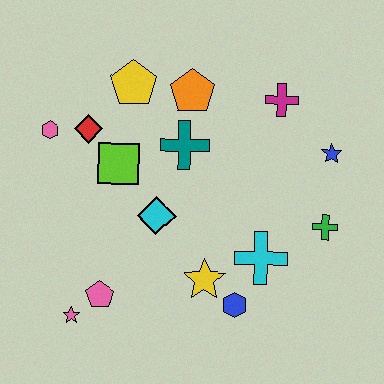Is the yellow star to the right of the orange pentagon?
Yes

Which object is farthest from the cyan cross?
The pink hexagon is farthest from the cyan cross.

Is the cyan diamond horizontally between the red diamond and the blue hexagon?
Yes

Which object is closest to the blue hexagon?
The yellow star is closest to the blue hexagon.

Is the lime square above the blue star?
No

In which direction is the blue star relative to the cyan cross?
The blue star is above the cyan cross.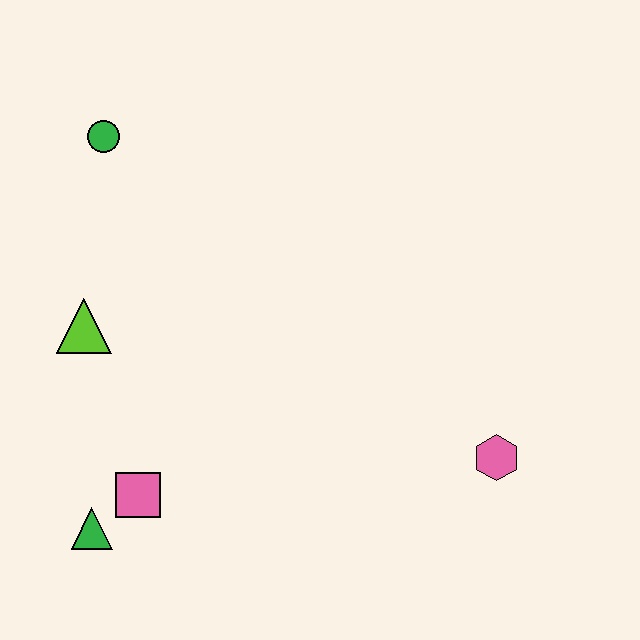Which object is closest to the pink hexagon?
The pink square is closest to the pink hexagon.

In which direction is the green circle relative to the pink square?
The green circle is above the pink square.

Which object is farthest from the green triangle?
The pink hexagon is farthest from the green triangle.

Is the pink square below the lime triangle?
Yes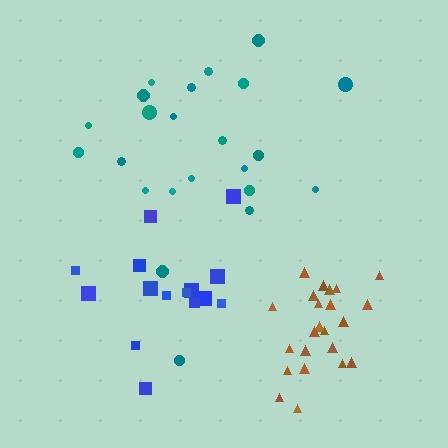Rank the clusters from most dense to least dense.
brown, blue, teal.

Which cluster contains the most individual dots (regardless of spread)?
Brown (23).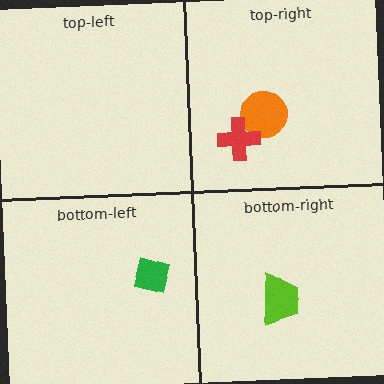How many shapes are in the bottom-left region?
1.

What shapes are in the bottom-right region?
The lime trapezoid.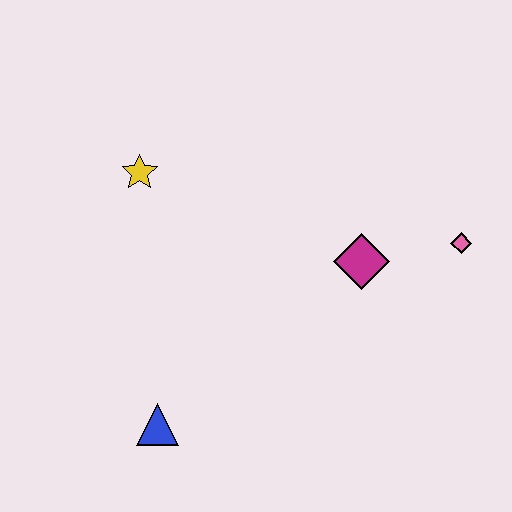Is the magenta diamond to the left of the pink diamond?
Yes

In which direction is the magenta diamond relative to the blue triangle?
The magenta diamond is to the right of the blue triangle.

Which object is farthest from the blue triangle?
The pink diamond is farthest from the blue triangle.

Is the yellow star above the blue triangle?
Yes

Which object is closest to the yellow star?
The magenta diamond is closest to the yellow star.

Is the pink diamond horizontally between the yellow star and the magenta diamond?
No